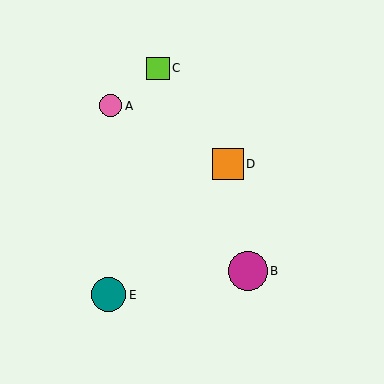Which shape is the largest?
The magenta circle (labeled B) is the largest.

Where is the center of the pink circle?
The center of the pink circle is at (111, 106).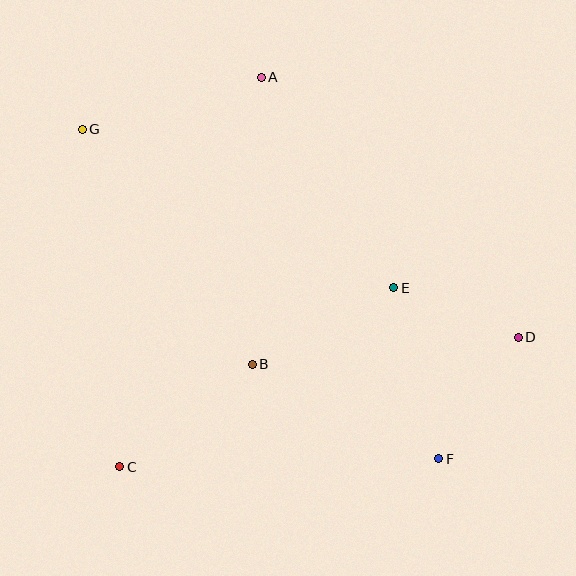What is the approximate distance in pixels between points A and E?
The distance between A and E is approximately 249 pixels.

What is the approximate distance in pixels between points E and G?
The distance between E and G is approximately 350 pixels.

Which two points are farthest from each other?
Points F and G are farthest from each other.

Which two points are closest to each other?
Points D and E are closest to each other.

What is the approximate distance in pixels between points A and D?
The distance between A and D is approximately 366 pixels.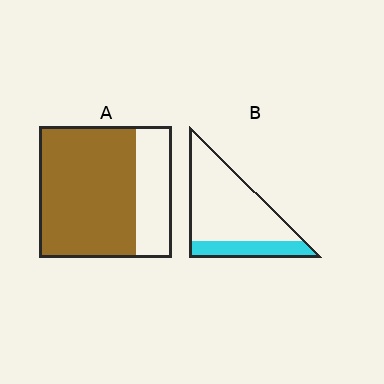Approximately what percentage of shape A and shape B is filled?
A is approximately 75% and B is approximately 25%.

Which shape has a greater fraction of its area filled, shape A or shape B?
Shape A.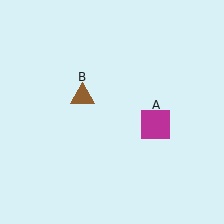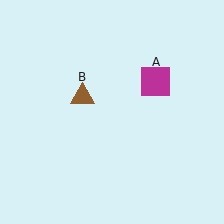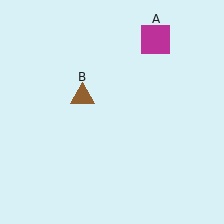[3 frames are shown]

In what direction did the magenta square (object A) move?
The magenta square (object A) moved up.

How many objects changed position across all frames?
1 object changed position: magenta square (object A).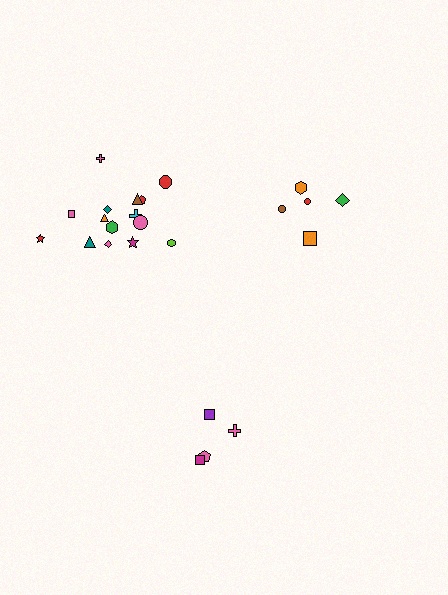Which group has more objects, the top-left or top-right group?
The top-left group.